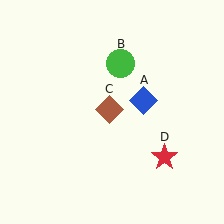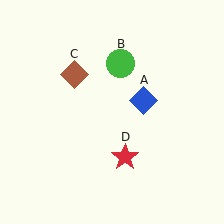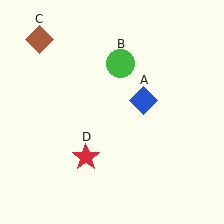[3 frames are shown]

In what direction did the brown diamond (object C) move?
The brown diamond (object C) moved up and to the left.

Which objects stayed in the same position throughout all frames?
Blue diamond (object A) and green circle (object B) remained stationary.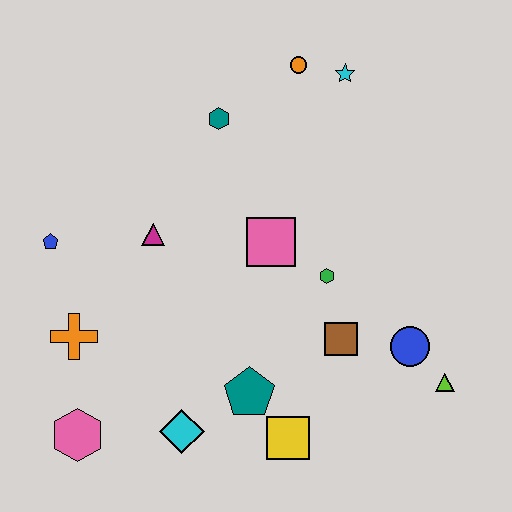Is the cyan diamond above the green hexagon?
No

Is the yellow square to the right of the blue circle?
No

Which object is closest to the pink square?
The green hexagon is closest to the pink square.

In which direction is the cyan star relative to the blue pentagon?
The cyan star is to the right of the blue pentagon.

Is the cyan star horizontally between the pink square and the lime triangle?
Yes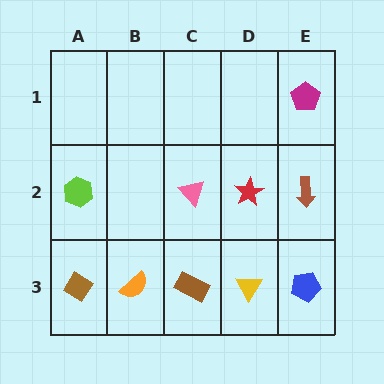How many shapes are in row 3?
5 shapes.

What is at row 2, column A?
A lime hexagon.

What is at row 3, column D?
A yellow triangle.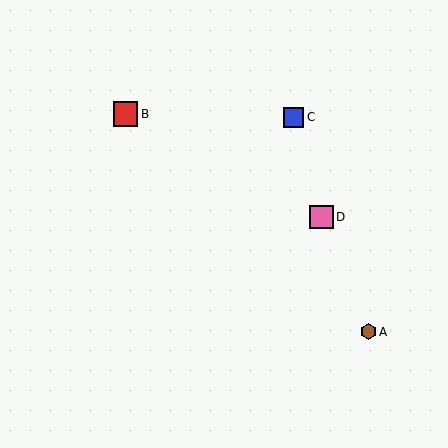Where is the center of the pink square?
The center of the pink square is at (321, 217).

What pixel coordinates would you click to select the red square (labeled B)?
Click at (126, 114) to select the red square B.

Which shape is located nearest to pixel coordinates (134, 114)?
The red square (labeled B) at (126, 114) is nearest to that location.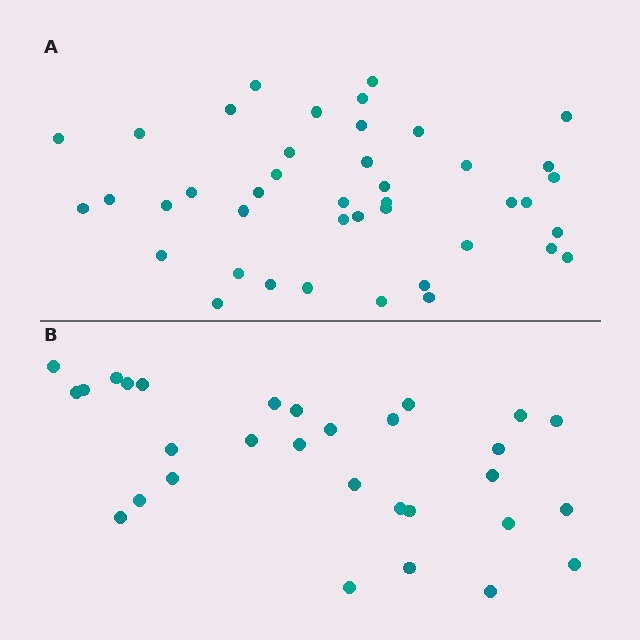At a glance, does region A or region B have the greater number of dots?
Region A (the top region) has more dots.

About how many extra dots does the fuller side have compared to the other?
Region A has roughly 12 or so more dots than region B.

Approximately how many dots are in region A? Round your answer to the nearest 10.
About 40 dots. (The exact count is 42, which rounds to 40.)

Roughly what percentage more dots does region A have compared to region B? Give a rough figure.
About 40% more.